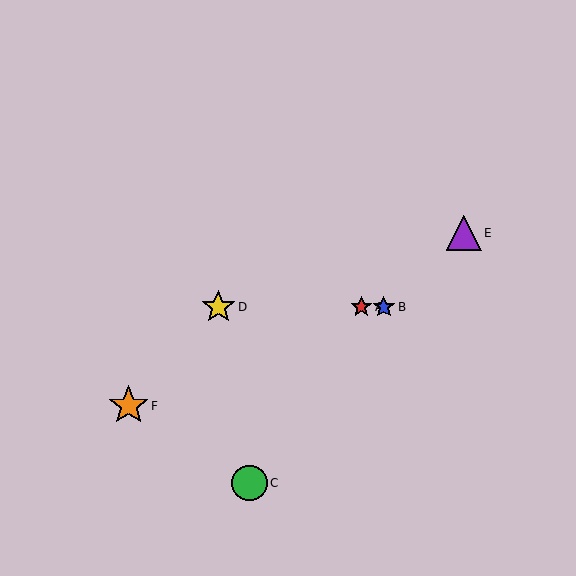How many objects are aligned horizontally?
3 objects (A, B, D) are aligned horizontally.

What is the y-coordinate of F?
Object F is at y≈406.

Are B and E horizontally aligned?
No, B is at y≈307 and E is at y≈233.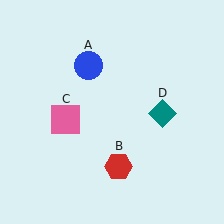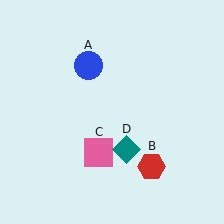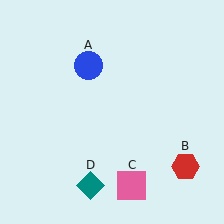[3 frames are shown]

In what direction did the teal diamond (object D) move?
The teal diamond (object D) moved down and to the left.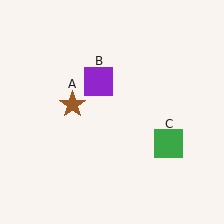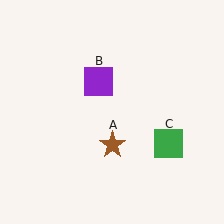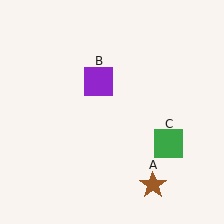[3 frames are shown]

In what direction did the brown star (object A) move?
The brown star (object A) moved down and to the right.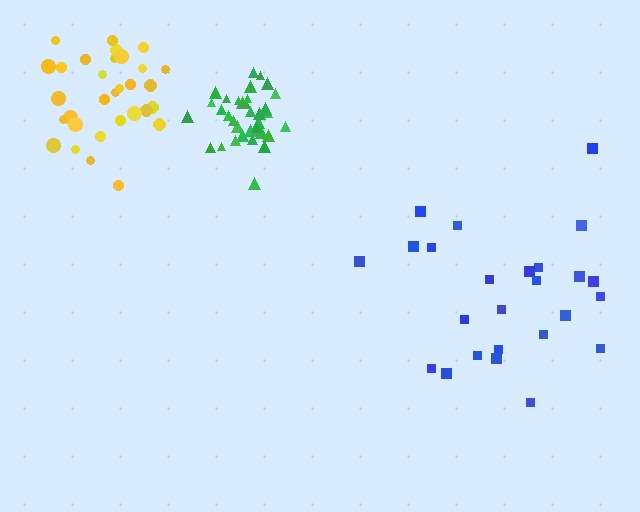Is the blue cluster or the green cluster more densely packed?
Green.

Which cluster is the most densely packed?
Green.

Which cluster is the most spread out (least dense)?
Blue.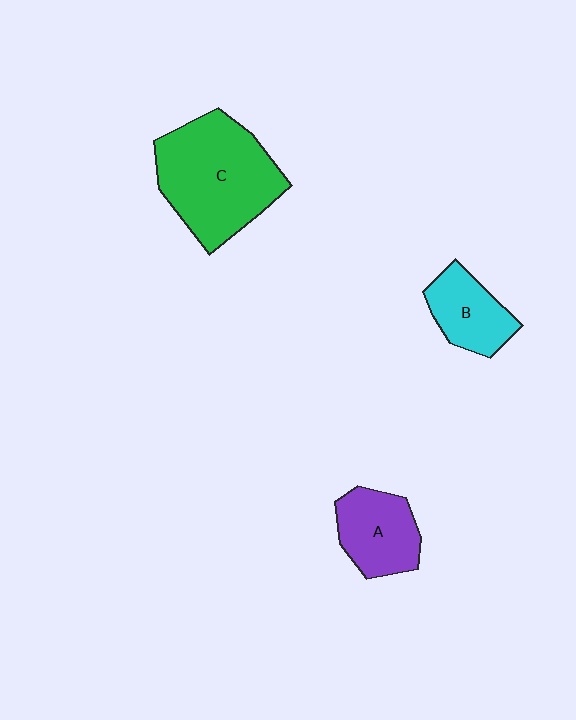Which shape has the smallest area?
Shape B (cyan).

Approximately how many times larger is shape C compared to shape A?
Approximately 2.0 times.